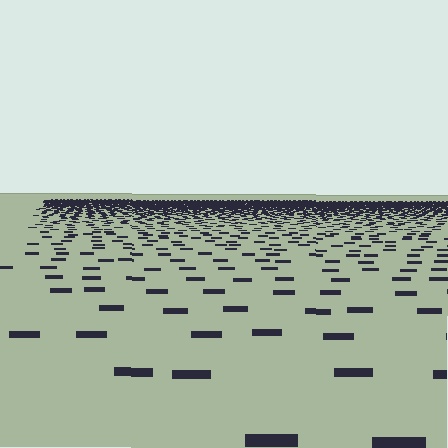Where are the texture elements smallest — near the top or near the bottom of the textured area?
Near the top.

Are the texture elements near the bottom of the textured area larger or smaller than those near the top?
Larger. Near the bottom, elements are closer to the viewer and appear at a bigger on-screen size.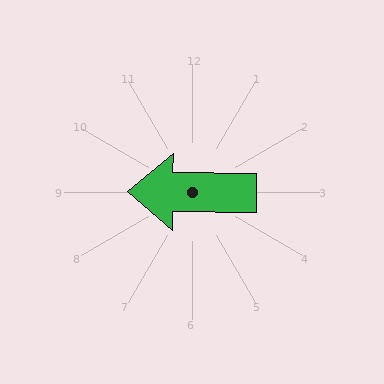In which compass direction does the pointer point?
West.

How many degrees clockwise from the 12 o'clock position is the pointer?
Approximately 271 degrees.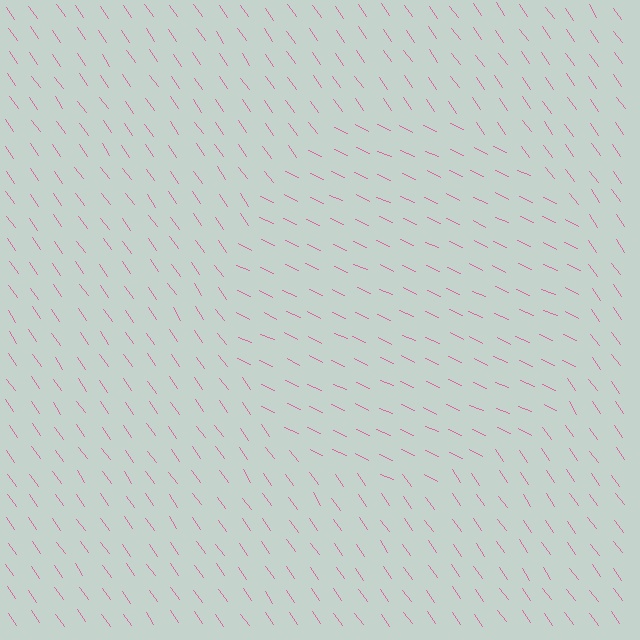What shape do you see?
I see a circle.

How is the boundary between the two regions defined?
The boundary is defined purely by a change in line orientation (approximately 30 degrees difference). All lines are the same color and thickness.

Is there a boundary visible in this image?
Yes, there is a texture boundary formed by a change in line orientation.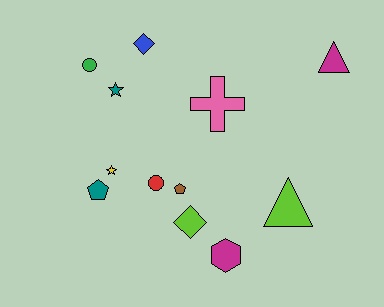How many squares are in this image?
There are no squares.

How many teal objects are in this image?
There are 2 teal objects.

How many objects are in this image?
There are 12 objects.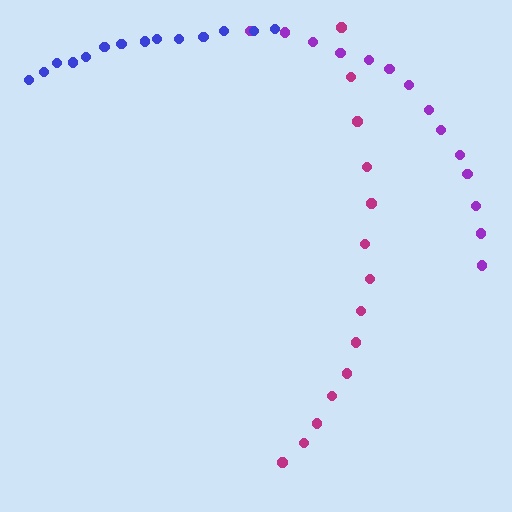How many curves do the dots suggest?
There are 3 distinct paths.